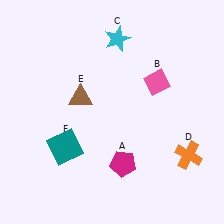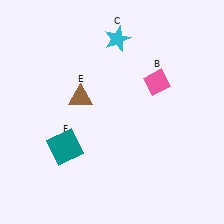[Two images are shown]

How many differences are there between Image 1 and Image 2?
There are 2 differences between the two images.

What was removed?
The magenta pentagon (A), the orange cross (D) were removed in Image 2.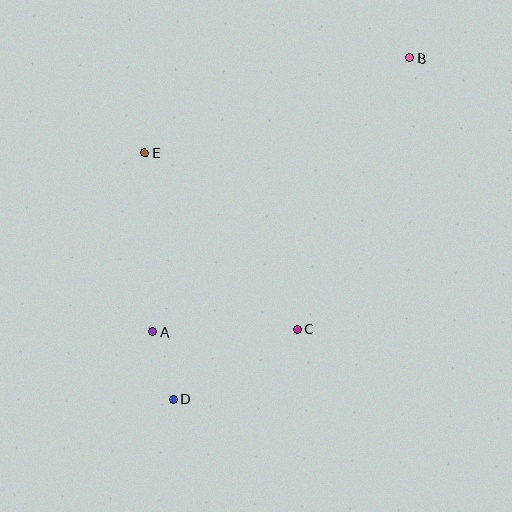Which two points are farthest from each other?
Points B and D are farthest from each other.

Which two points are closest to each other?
Points A and D are closest to each other.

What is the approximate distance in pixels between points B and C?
The distance between B and C is approximately 294 pixels.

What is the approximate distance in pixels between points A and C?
The distance between A and C is approximately 145 pixels.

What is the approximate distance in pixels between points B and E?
The distance between B and E is approximately 282 pixels.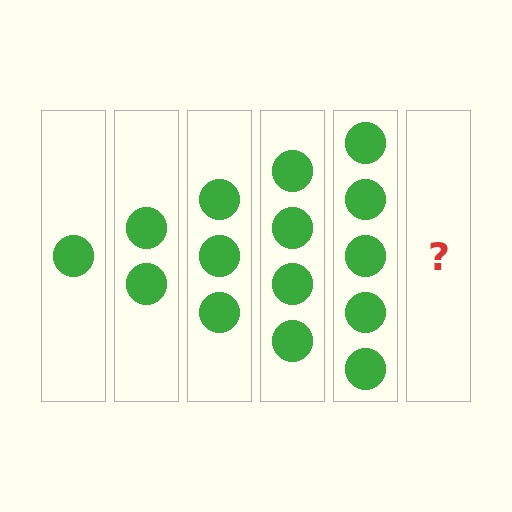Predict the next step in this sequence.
The next step is 6 circles.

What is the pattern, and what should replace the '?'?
The pattern is that each step adds one more circle. The '?' should be 6 circles.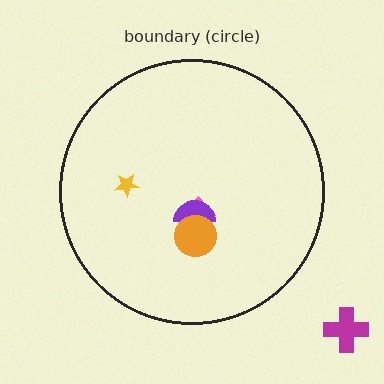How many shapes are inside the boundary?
4 inside, 1 outside.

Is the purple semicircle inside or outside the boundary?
Inside.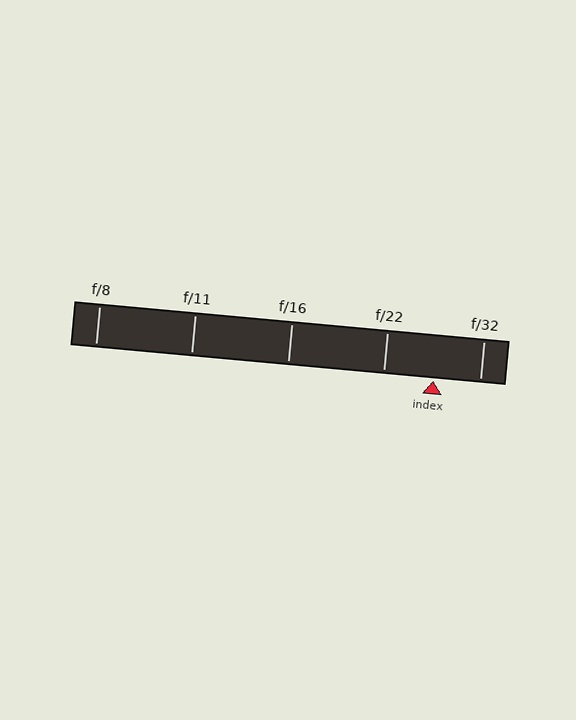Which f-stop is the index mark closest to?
The index mark is closest to f/32.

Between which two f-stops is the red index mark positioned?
The index mark is between f/22 and f/32.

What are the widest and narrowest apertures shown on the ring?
The widest aperture shown is f/8 and the narrowest is f/32.